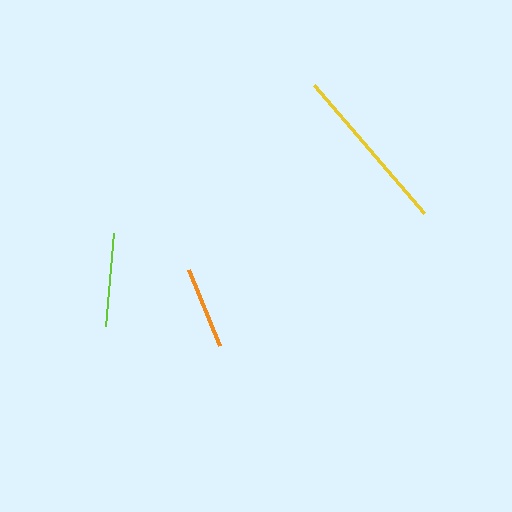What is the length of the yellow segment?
The yellow segment is approximately 168 pixels long.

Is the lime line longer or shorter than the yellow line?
The yellow line is longer than the lime line.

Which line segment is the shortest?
The orange line is the shortest at approximately 82 pixels.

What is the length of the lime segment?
The lime segment is approximately 94 pixels long.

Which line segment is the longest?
The yellow line is the longest at approximately 168 pixels.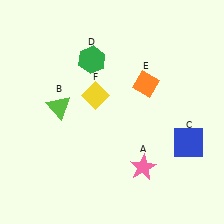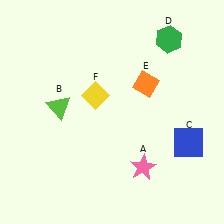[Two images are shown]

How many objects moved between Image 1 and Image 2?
1 object moved between the two images.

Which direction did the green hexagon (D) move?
The green hexagon (D) moved right.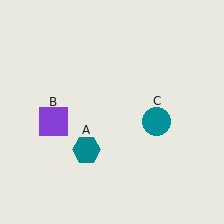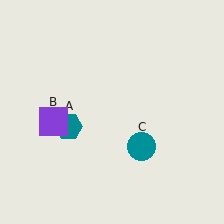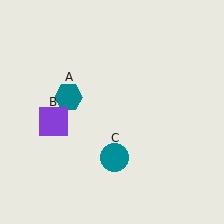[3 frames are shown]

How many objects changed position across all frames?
2 objects changed position: teal hexagon (object A), teal circle (object C).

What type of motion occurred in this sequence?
The teal hexagon (object A), teal circle (object C) rotated clockwise around the center of the scene.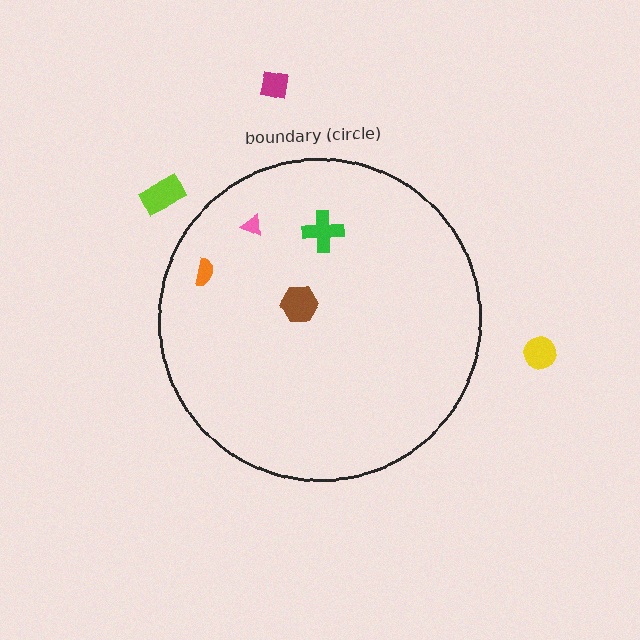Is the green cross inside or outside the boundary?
Inside.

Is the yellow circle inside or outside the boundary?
Outside.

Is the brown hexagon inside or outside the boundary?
Inside.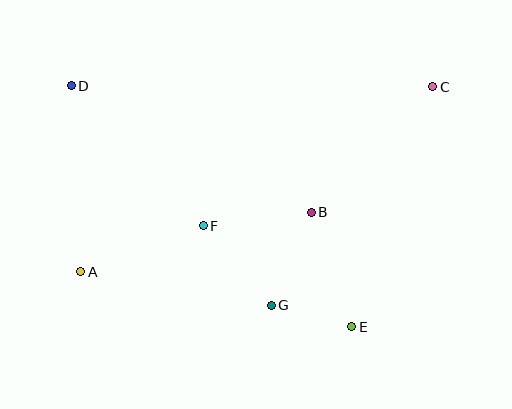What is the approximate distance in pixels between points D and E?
The distance between D and E is approximately 370 pixels.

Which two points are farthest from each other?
Points A and C are farthest from each other.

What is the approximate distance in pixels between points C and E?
The distance between C and E is approximately 253 pixels.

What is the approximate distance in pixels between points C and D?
The distance between C and D is approximately 361 pixels.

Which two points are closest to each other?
Points E and G are closest to each other.